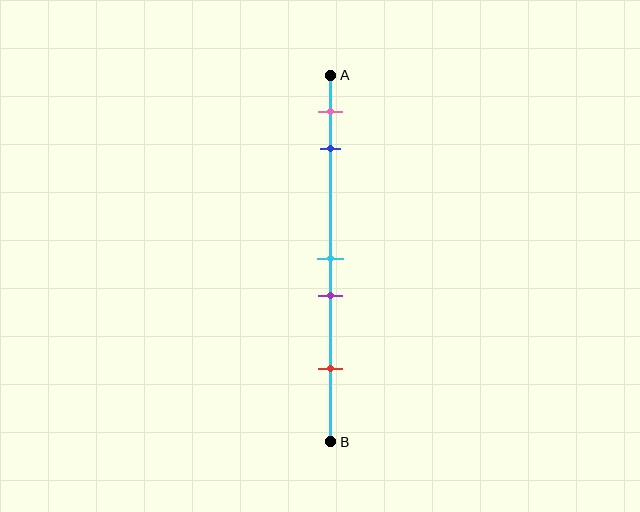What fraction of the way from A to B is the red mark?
The red mark is approximately 80% (0.8) of the way from A to B.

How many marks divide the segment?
There are 5 marks dividing the segment.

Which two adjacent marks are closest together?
The cyan and purple marks are the closest adjacent pair.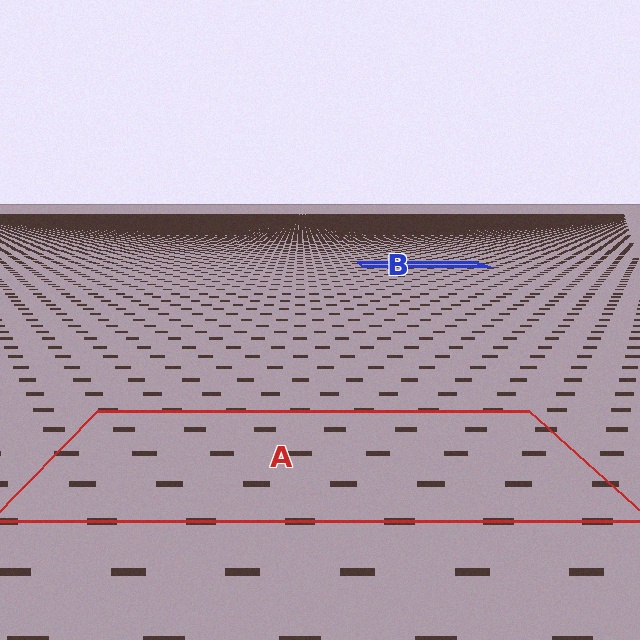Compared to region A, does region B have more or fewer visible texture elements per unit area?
Region B has more texture elements per unit area — they are packed more densely because it is farther away.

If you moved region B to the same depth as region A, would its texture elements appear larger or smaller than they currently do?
They would appear larger. At a closer depth, the same texture elements are projected at a bigger on-screen size.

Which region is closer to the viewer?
Region A is closer. The texture elements there are larger and more spread out.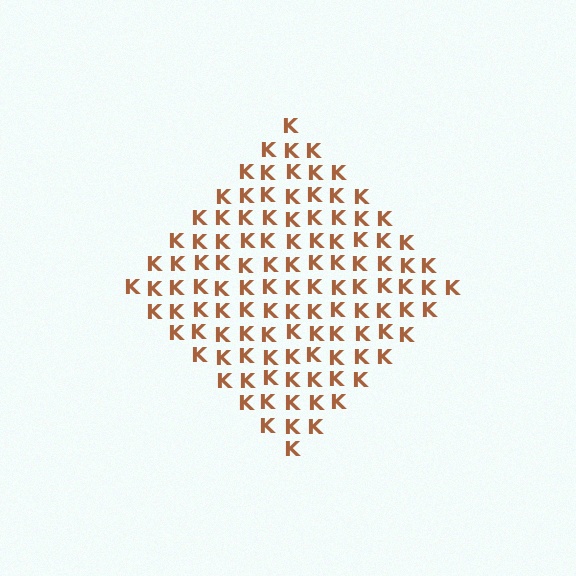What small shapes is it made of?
It is made of small letter K's.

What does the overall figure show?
The overall figure shows a diamond.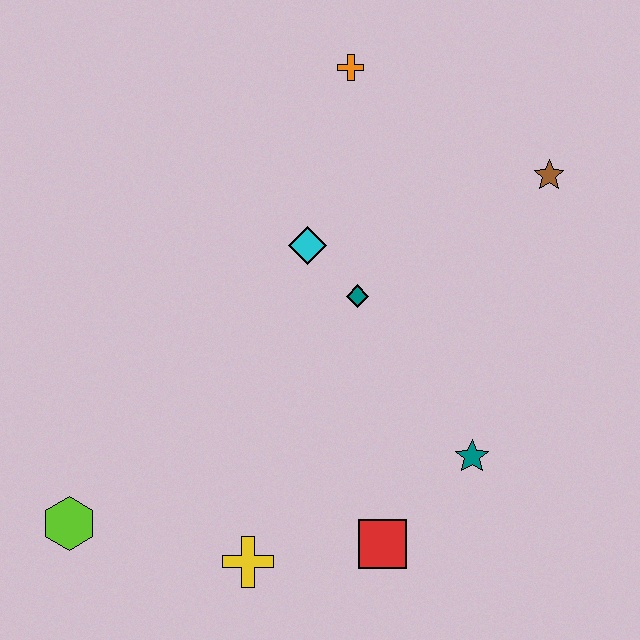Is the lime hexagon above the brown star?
No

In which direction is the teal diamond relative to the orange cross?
The teal diamond is below the orange cross.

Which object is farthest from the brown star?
The lime hexagon is farthest from the brown star.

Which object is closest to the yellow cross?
The red square is closest to the yellow cross.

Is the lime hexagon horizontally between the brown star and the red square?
No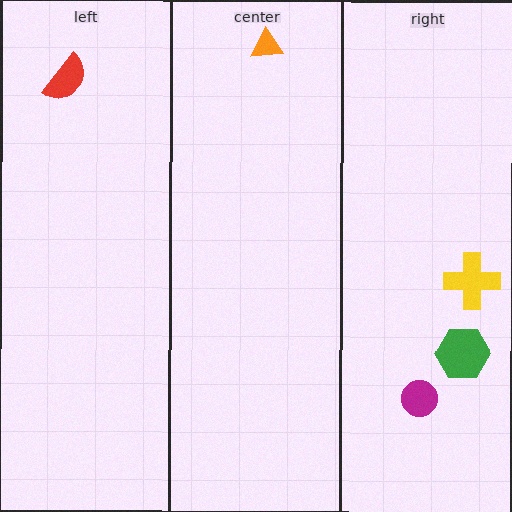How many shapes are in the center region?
1.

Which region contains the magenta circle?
The right region.